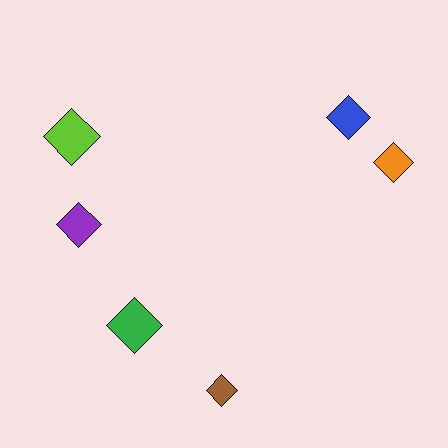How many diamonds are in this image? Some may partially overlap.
There are 6 diamonds.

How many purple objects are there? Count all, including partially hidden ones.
There is 1 purple object.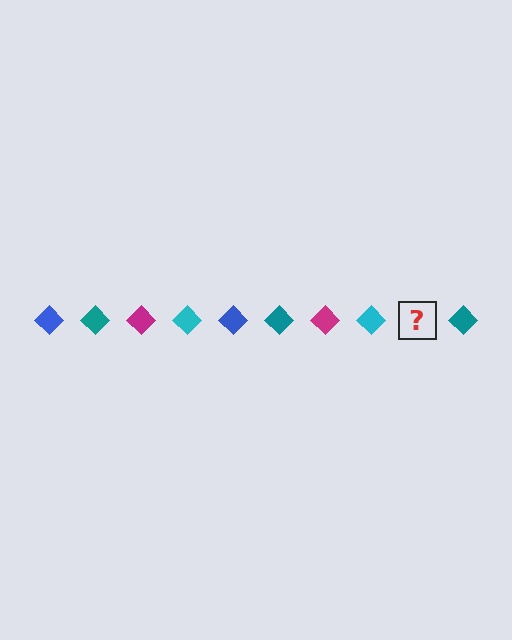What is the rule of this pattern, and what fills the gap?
The rule is that the pattern cycles through blue, teal, magenta, cyan diamonds. The gap should be filled with a blue diamond.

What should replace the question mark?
The question mark should be replaced with a blue diamond.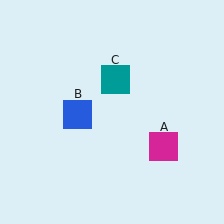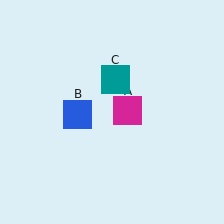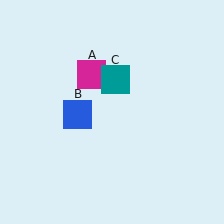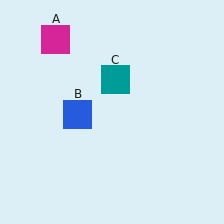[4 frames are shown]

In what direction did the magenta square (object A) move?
The magenta square (object A) moved up and to the left.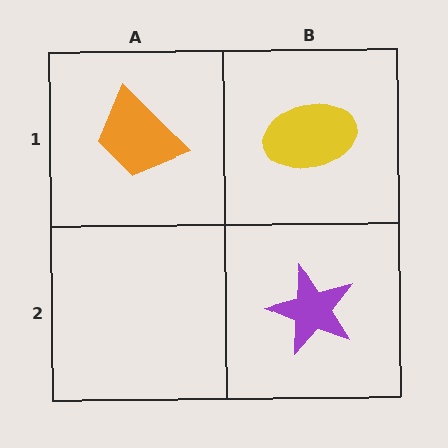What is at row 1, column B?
A yellow ellipse.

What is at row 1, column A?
An orange trapezoid.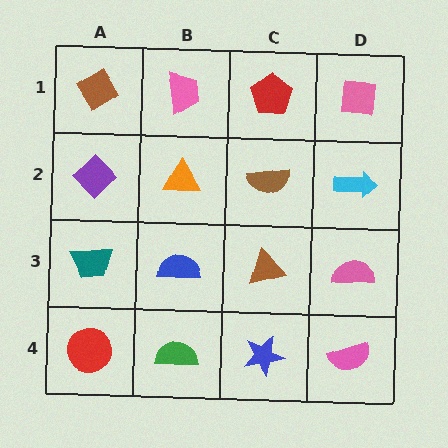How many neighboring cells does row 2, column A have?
3.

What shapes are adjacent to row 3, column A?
A purple diamond (row 2, column A), a red circle (row 4, column A), a blue semicircle (row 3, column B).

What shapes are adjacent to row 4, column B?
A blue semicircle (row 3, column B), a red circle (row 4, column A), a blue star (row 4, column C).